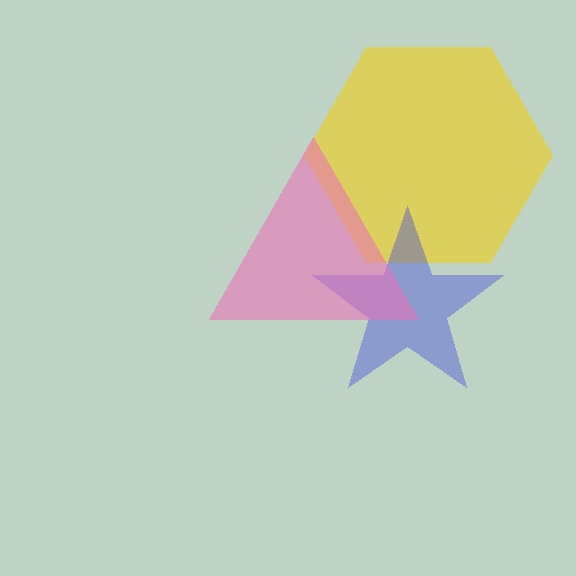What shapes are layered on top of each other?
The layered shapes are: a yellow hexagon, a blue star, a pink triangle.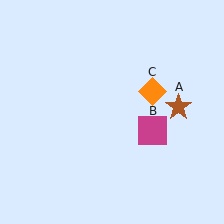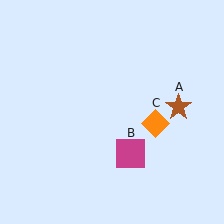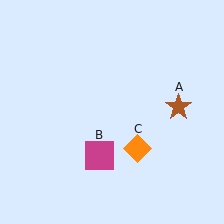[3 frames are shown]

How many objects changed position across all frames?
2 objects changed position: magenta square (object B), orange diamond (object C).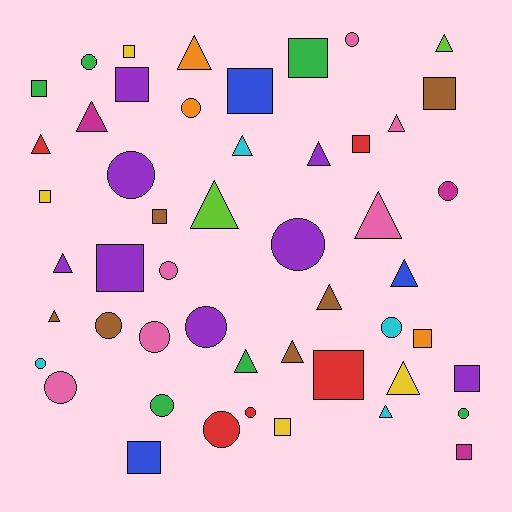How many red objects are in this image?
There are 5 red objects.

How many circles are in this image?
There are 17 circles.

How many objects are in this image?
There are 50 objects.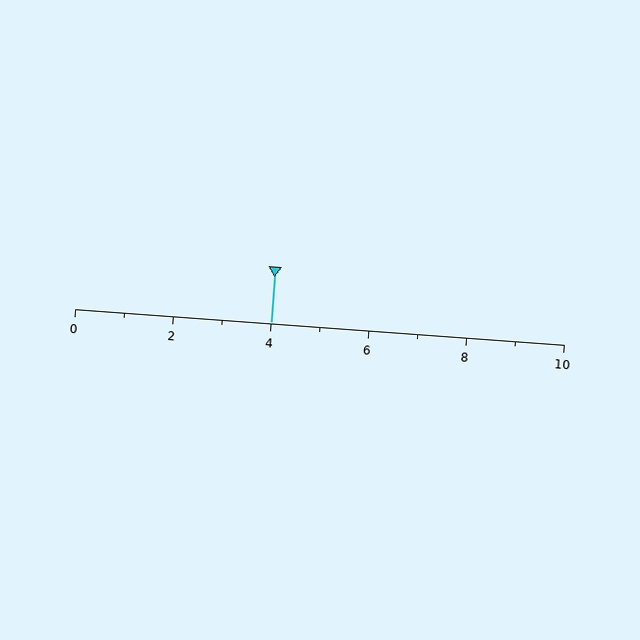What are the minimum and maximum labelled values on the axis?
The axis runs from 0 to 10.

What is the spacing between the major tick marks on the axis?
The major ticks are spaced 2 apart.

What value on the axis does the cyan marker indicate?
The marker indicates approximately 4.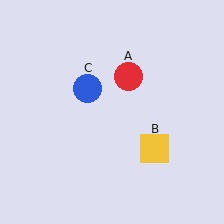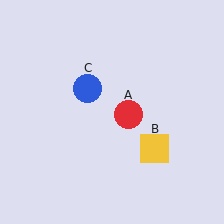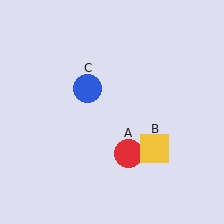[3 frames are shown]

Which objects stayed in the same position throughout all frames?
Yellow square (object B) and blue circle (object C) remained stationary.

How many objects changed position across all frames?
1 object changed position: red circle (object A).